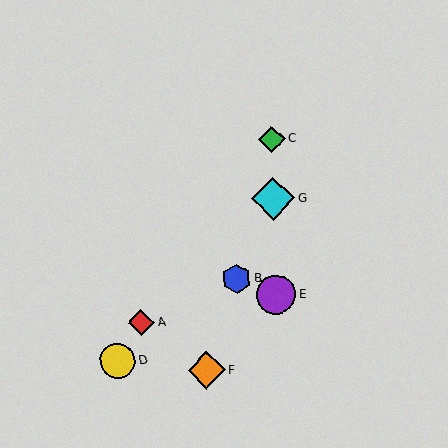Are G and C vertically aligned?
Yes, both are at x≈273.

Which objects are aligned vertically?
Objects C, E, G are aligned vertically.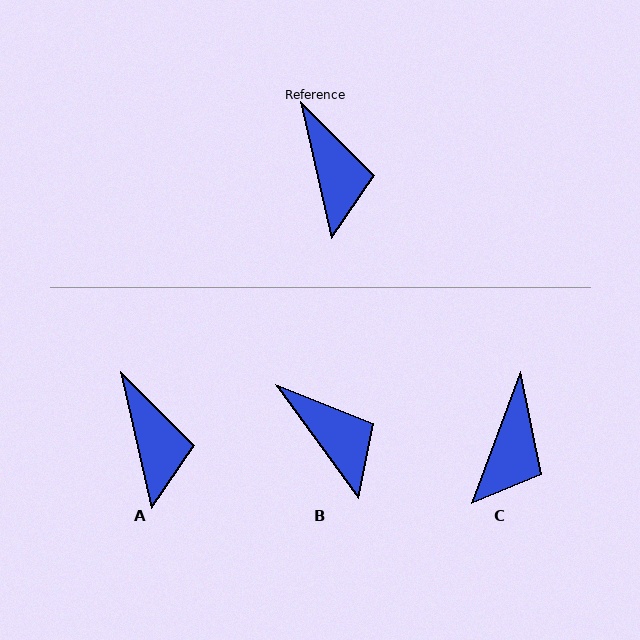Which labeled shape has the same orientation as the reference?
A.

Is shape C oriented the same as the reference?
No, it is off by about 33 degrees.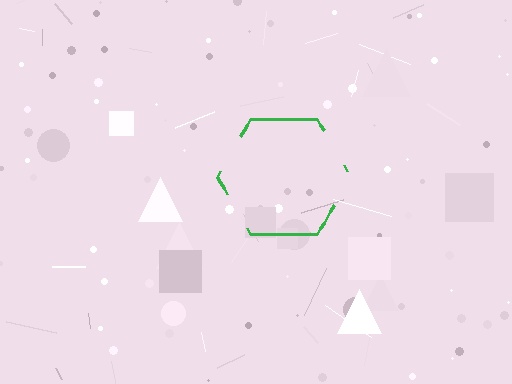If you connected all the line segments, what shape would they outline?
They would outline a hexagon.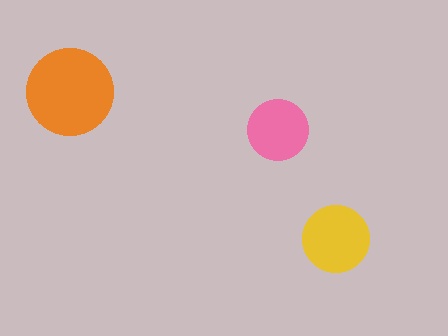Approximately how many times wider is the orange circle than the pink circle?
About 1.5 times wider.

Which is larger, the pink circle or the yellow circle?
The yellow one.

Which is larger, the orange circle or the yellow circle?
The orange one.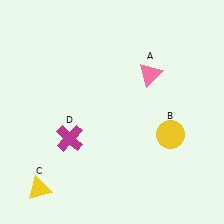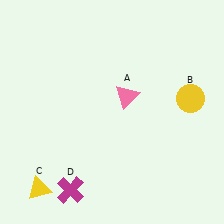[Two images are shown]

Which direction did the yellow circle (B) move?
The yellow circle (B) moved up.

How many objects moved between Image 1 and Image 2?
3 objects moved between the two images.